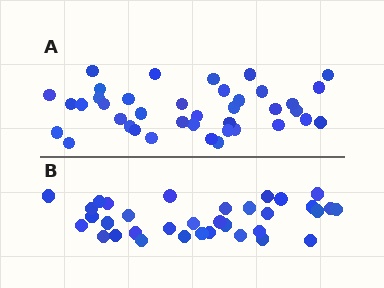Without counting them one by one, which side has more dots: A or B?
Region A (the top region) has more dots.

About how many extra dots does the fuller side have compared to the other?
Region A has about 5 more dots than region B.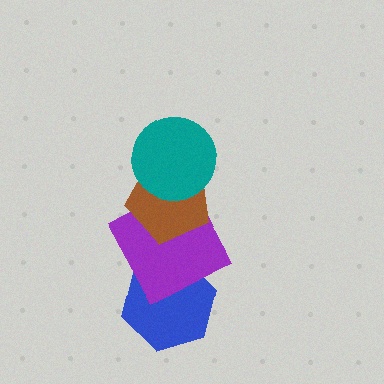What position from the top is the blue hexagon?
The blue hexagon is 4th from the top.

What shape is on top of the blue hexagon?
The purple square is on top of the blue hexagon.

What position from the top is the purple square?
The purple square is 3rd from the top.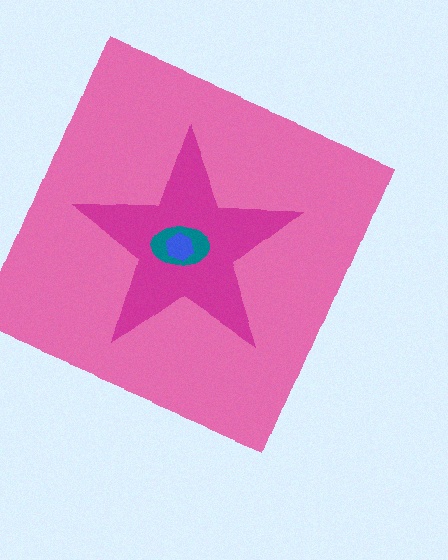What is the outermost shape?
The pink square.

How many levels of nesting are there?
4.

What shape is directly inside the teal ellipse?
The blue hexagon.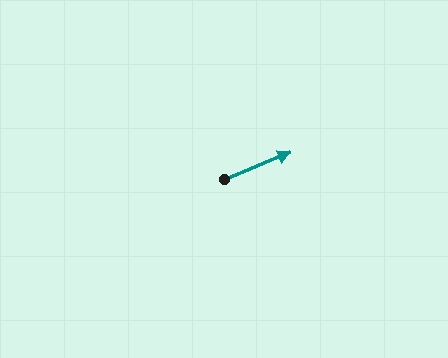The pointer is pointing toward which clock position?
Roughly 2 o'clock.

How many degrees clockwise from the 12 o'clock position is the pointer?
Approximately 68 degrees.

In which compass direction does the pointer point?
East.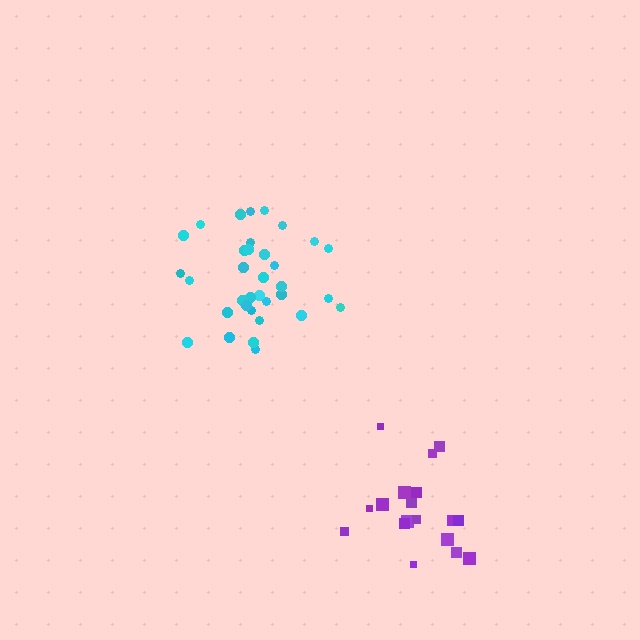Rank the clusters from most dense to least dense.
cyan, purple.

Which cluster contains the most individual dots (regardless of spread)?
Cyan (34).